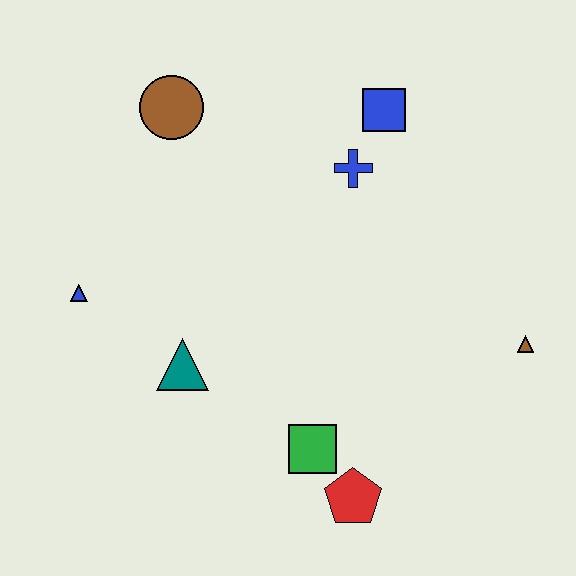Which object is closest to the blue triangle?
The teal triangle is closest to the blue triangle.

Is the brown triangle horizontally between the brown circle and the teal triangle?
No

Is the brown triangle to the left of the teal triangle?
No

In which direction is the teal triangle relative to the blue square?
The teal triangle is below the blue square.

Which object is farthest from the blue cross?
The red pentagon is farthest from the blue cross.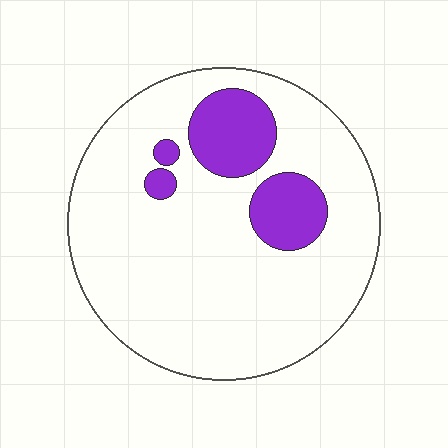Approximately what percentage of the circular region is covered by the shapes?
Approximately 15%.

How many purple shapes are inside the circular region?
4.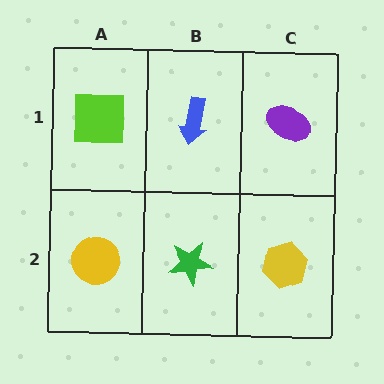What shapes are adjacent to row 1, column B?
A green star (row 2, column B), a lime square (row 1, column A), a purple ellipse (row 1, column C).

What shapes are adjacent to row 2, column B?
A blue arrow (row 1, column B), a yellow circle (row 2, column A), a yellow hexagon (row 2, column C).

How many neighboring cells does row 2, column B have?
3.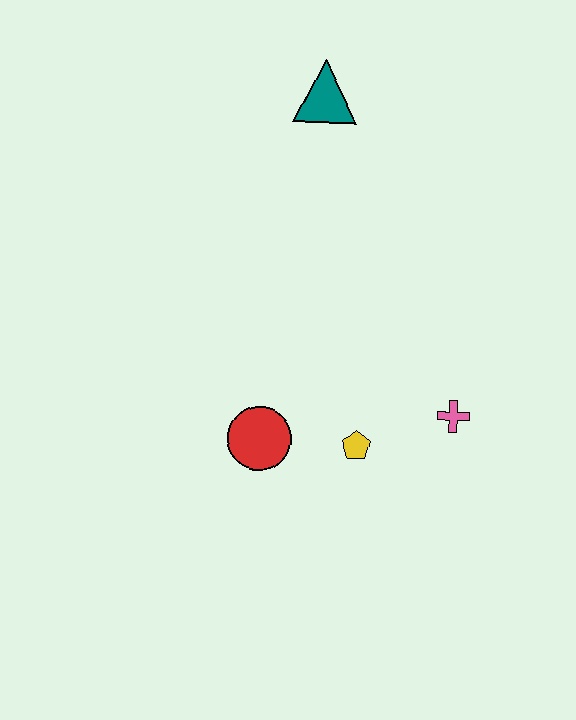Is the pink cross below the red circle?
No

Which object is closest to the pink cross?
The yellow pentagon is closest to the pink cross.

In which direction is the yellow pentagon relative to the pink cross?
The yellow pentagon is to the left of the pink cross.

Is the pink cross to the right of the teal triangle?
Yes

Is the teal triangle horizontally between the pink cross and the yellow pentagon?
No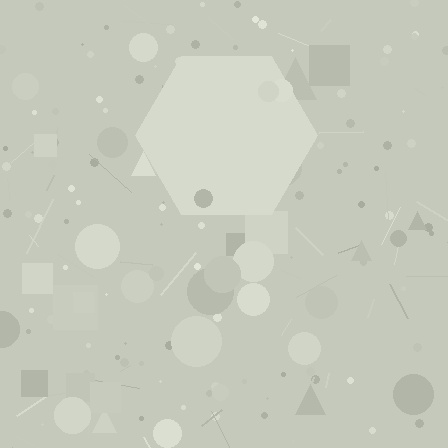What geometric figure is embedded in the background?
A hexagon is embedded in the background.